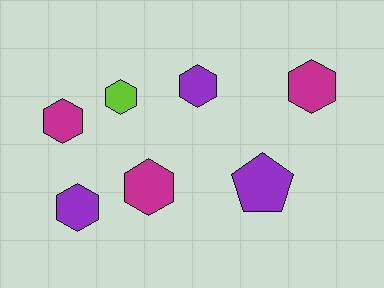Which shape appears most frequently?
Hexagon, with 6 objects.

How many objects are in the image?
There are 7 objects.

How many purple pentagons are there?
There is 1 purple pentagon.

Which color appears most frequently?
Purple, with 3 objects.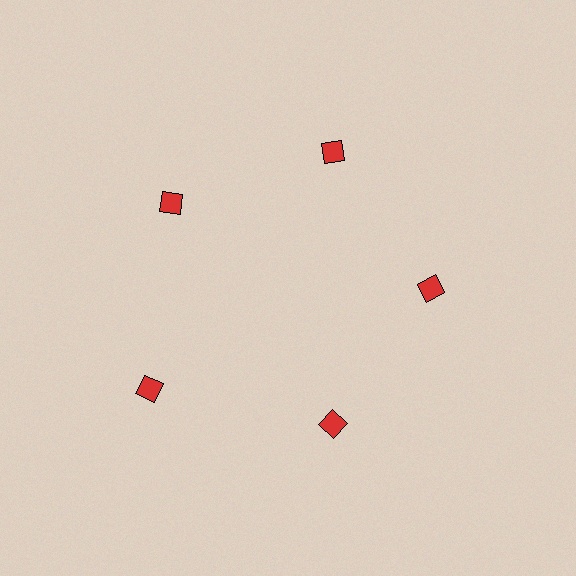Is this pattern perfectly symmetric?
No. The 5 red diamonds are arranged in a ring, but one element near the 8 o'clock position is pushed outward from the center, breaking the 5-fold rotational symmetry.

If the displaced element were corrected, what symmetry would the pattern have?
It would have 5-fold rotational symmetry — the pattern would map onto itself every 72 degrees.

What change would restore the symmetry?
The symmetry would be restored by moving it inward, back onto the ring so that all 5 diamonds sit at equal angles and equal distance from the center.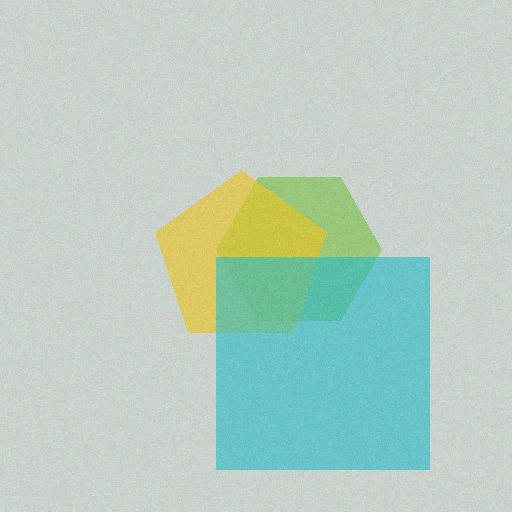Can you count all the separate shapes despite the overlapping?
Yes, there are 3 separate shapes.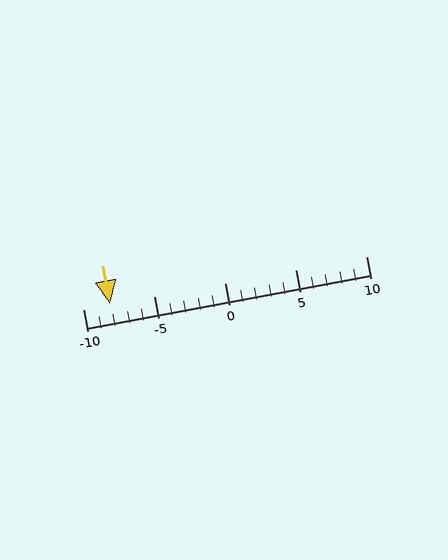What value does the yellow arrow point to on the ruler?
The yellow arrow points to approximately -8.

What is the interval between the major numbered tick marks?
The major tick marks are spaced 5 units apart.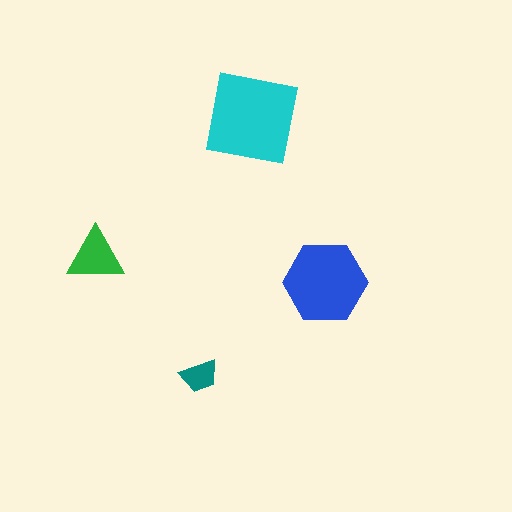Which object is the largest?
The cyan square.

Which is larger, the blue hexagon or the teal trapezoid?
The blue hexagon.